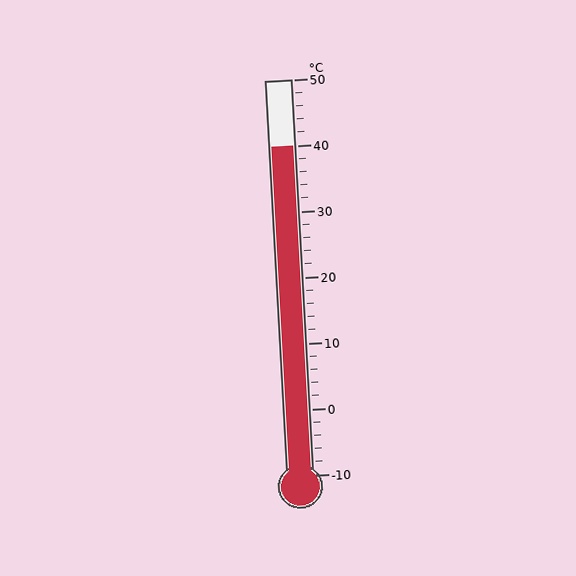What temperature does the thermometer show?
The thermometer shows approximately 40°C.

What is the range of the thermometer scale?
The thermometer scale ranges from -10°C to 50°C.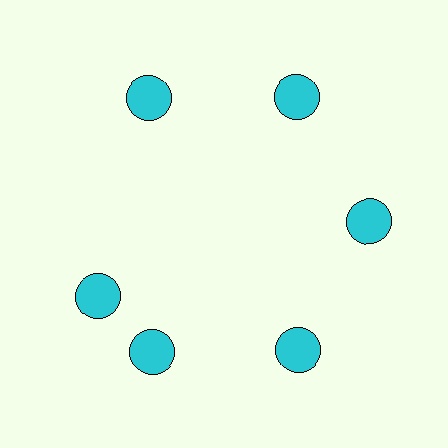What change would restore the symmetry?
The symmetry would be restored by rotating it back into even spacing with its neighbors so that all 6 circles sit at equal angles and equal distance from the center.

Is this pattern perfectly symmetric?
No. The 6 cyan circles are arranged in a ring, but one element near the 9 o'clock position is rotated out of alignment along the ring, breaking the 6-fold rotational symmetry.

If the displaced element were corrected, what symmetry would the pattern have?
It would have 6-fold rotational symmetry — the pattern would map onto itself every 60 degrees.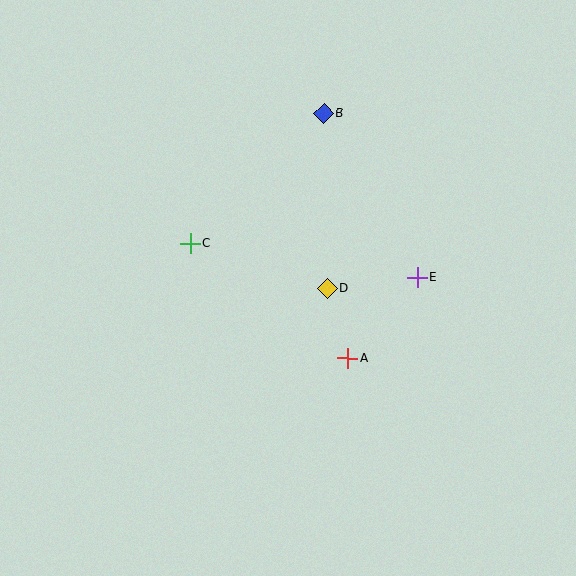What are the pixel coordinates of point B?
Point B is at (324, 114).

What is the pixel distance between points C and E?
The distance between C and E is 229 pixels.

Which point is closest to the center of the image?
Point D at (327, 289) is closest to the center.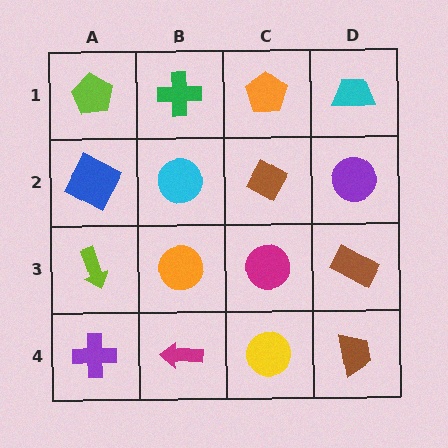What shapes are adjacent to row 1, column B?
A cyan circle (row 2, column B), a lime pentagon (row 1, column A), an orange pentagon (row 1, column C).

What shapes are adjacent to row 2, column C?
An orange pentagon (row 1, column C), a magenta circle (row 3, column C), a cyan circle (row 2, column B), a purple circle (row 2, column D).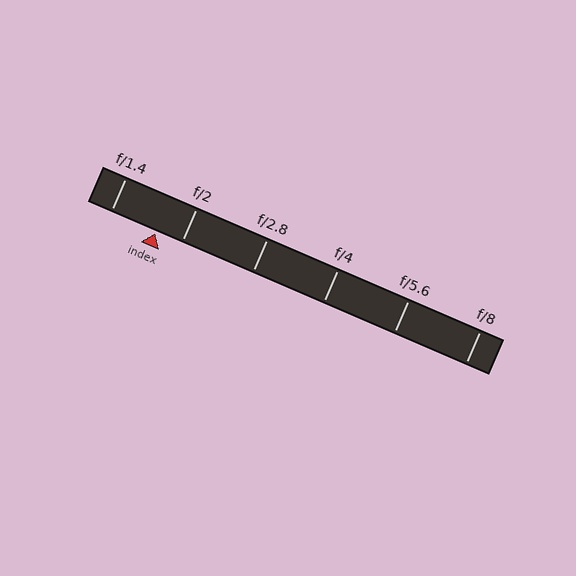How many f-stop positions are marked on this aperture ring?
There are 6 f-stop positions marked.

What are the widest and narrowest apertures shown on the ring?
The widest aperture shown is f/1.4 and the narrowest is f/8.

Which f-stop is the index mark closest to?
The index mark is closest to f/2.